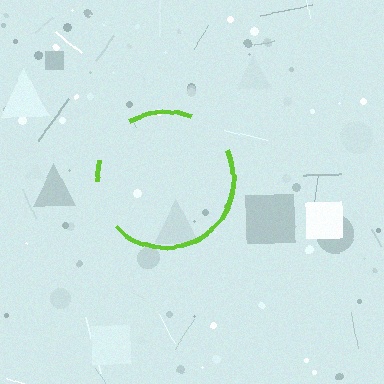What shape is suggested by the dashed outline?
The dashed outline suggests a circle.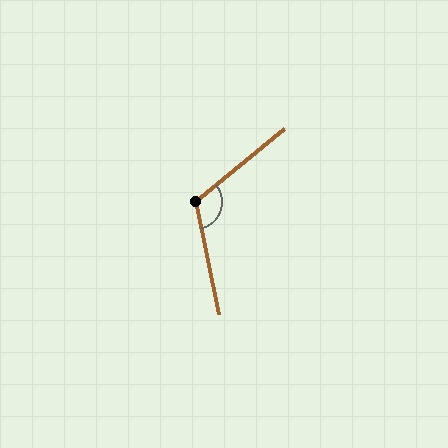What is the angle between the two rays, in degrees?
Approximately 118 degrees.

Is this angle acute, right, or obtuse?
It is obtuse.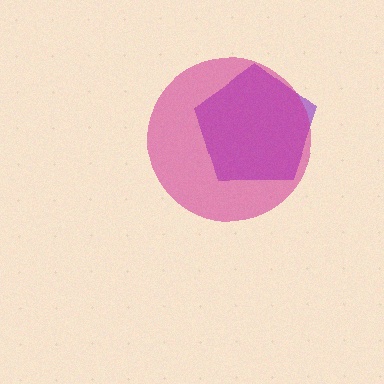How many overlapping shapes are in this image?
There are 2 overlapping shapes in the image.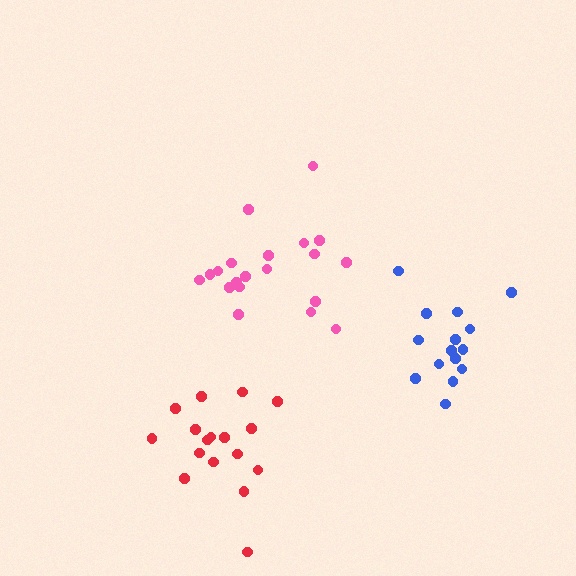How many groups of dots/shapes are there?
There are 3 groups.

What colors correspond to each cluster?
The clusters are colored: red, blue, pink.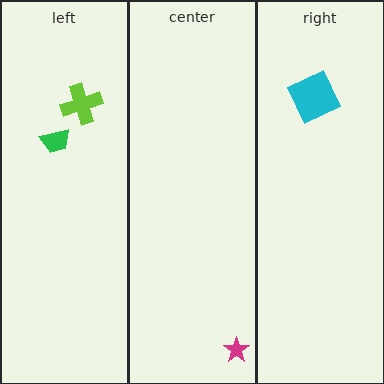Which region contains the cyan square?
The right region.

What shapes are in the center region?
The magenta star.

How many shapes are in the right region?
1.